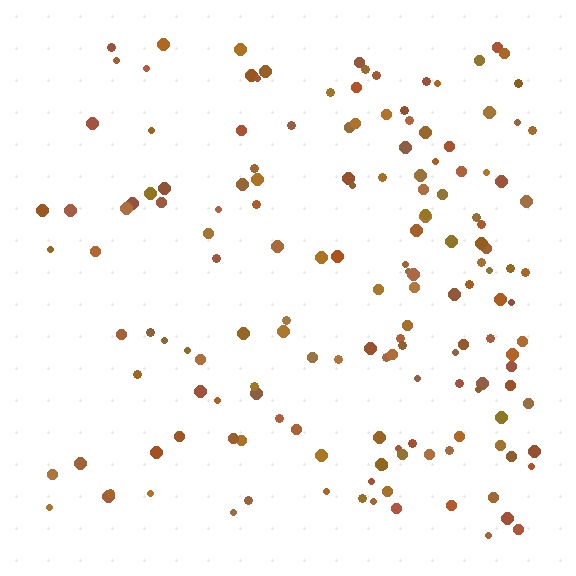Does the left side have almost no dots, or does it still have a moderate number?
Still a moderate number, just noticeably fewer than the right.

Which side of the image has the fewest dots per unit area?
The left.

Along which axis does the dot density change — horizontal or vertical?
Horizontal.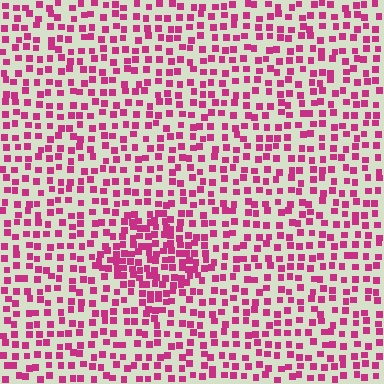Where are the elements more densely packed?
The elements are more densely packed inside the diamond boundary.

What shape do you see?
I see a diamond.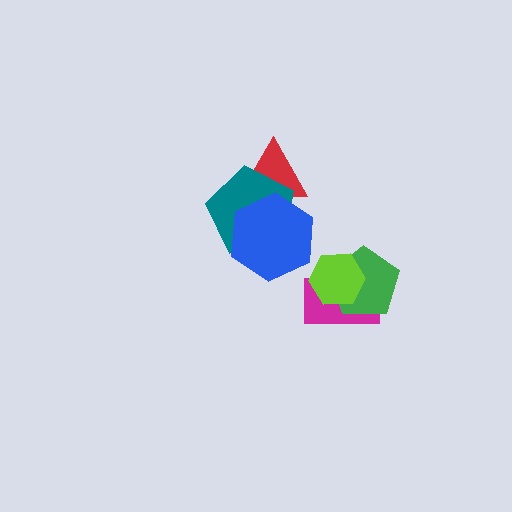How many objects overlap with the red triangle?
2 objects overlap with the red triangle.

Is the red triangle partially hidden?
Yes, it is partially covered by another shape.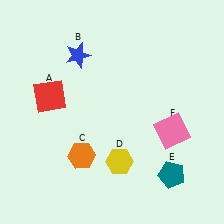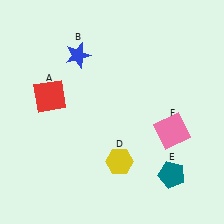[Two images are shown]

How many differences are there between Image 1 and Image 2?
There is 1 difference between the two images.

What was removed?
The orange hexagon (C) was removed in Image 2.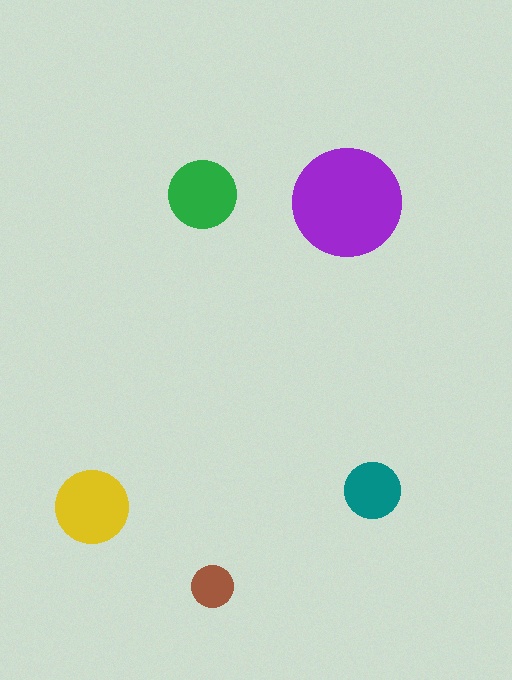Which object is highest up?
The green circle is topmost.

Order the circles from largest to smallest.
the purple one, the yellow one, the green one, the teal one, the brown one.